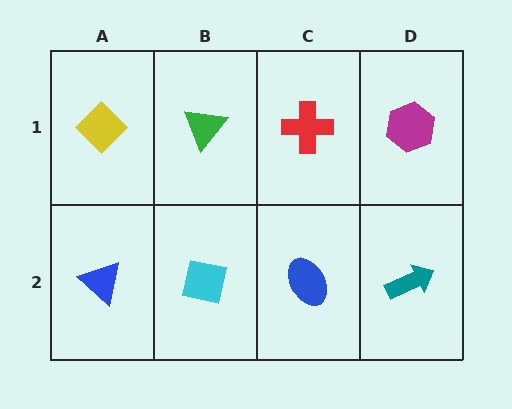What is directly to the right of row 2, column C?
A teal arrow.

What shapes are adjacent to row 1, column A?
A blue triangle (row 2, column A), a green triangle (row 1, column B).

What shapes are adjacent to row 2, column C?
A red cross (row 1, column C), a cyan square (row 2, column B), a teal arrow (row 2, column D).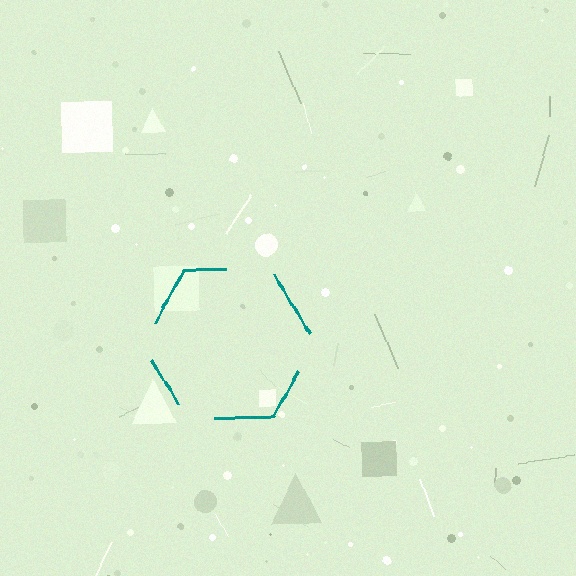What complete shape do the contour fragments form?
The contour fragments form a hexagon.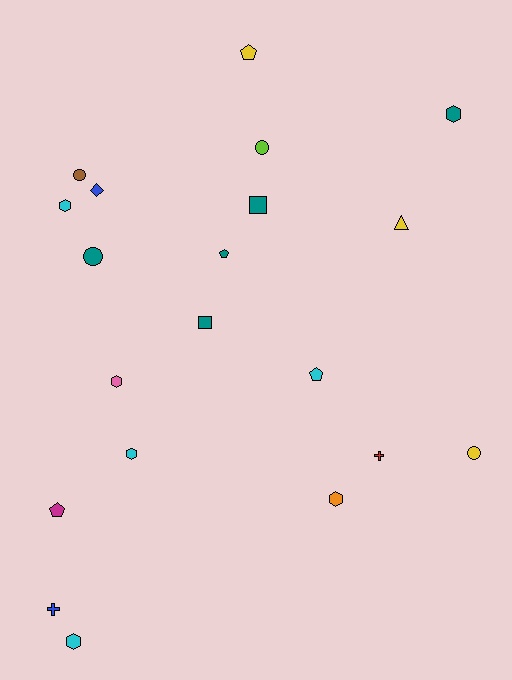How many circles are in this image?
There are 4 circles.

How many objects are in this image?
There are 20 objects.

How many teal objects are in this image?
There are 5 teal objects.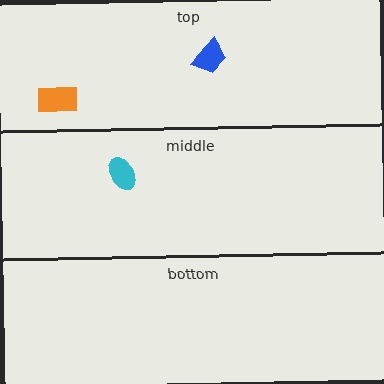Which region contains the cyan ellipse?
The middle region.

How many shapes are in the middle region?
1.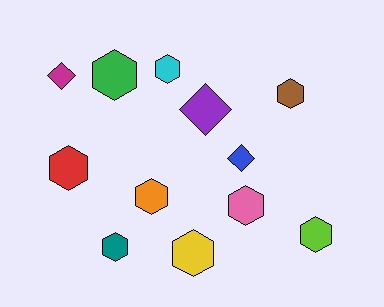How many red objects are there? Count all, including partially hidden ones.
There is 1 red object.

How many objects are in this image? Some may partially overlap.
There are 12 objects.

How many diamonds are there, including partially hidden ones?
There are 3 diamonds.